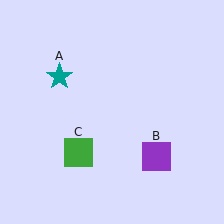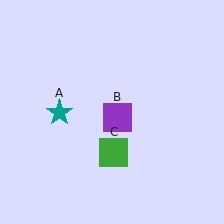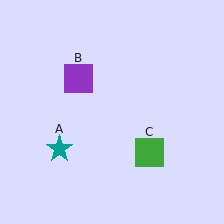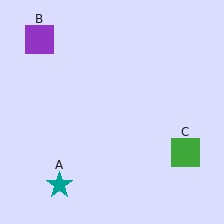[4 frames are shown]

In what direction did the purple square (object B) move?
The purple square (object B) moved up and to the left.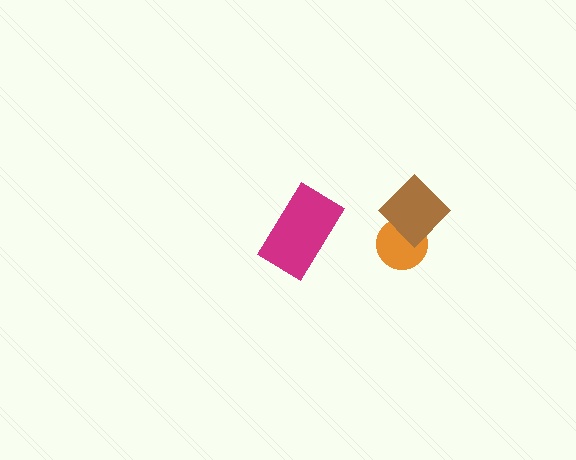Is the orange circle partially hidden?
Yes, it is partially covered by another shape.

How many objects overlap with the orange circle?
1 object overlaps with the orange circle.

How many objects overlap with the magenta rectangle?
0 objects overlap with the magenta rectangle.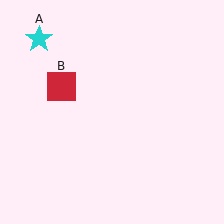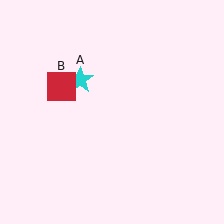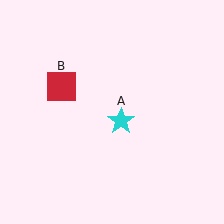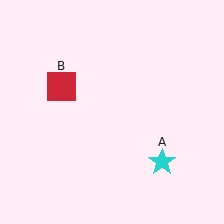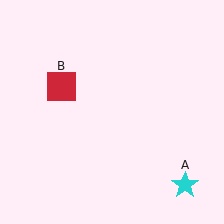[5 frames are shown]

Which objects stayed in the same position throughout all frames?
Red square (object B) remained stationary.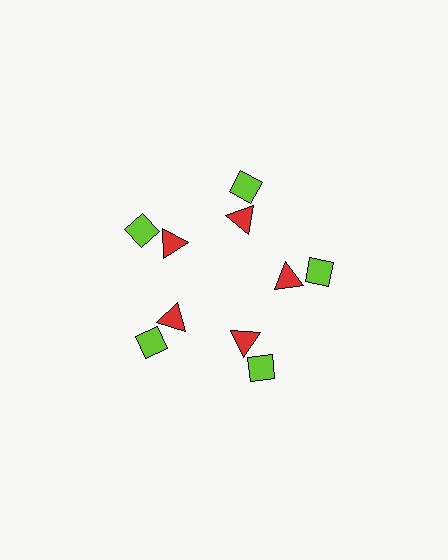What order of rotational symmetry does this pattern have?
This pattern has 5-fold rotational symmetry.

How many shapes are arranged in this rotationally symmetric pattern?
There are 10 shapes, arranged in 5 groups of 2.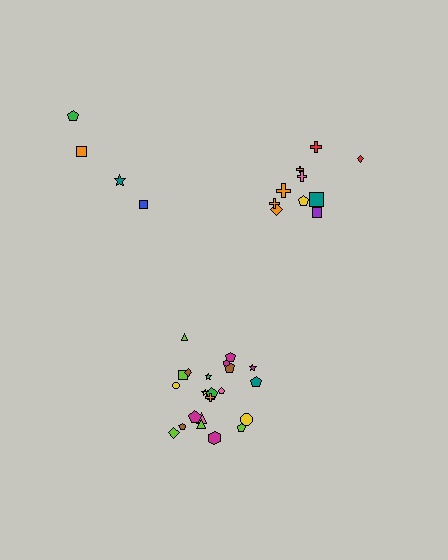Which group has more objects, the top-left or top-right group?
The top-right group.